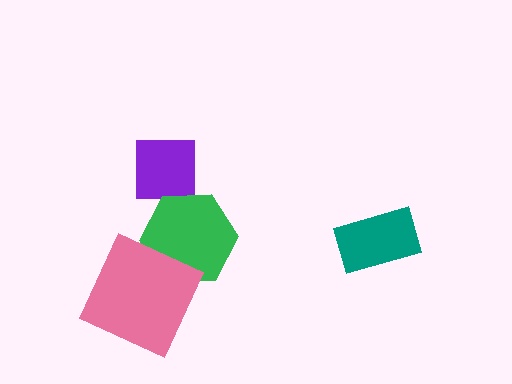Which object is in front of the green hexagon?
The pink square is in front of the green hexagon.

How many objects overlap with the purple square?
0 objects overlap with the purple square.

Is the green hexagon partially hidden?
Yes, it is partially covered by another shape.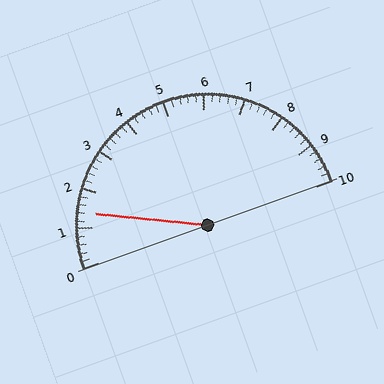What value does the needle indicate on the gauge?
The needle indicates approximately 1.4.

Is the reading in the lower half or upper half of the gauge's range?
The reading is in the lower half of the range (0 to 10).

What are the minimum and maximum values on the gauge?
The gauge ranges from 0 to 10.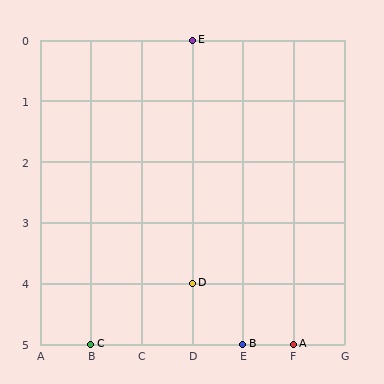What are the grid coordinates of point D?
Point D is at grid coordinates (D, 4).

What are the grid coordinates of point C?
Point C is at grid coordinates (B, 5).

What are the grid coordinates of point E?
Point E is at grid coordinates (D, 0).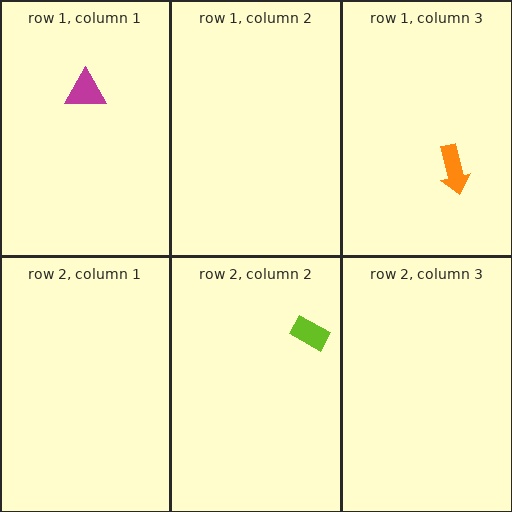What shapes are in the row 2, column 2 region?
The lime rectangle.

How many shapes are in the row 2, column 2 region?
1.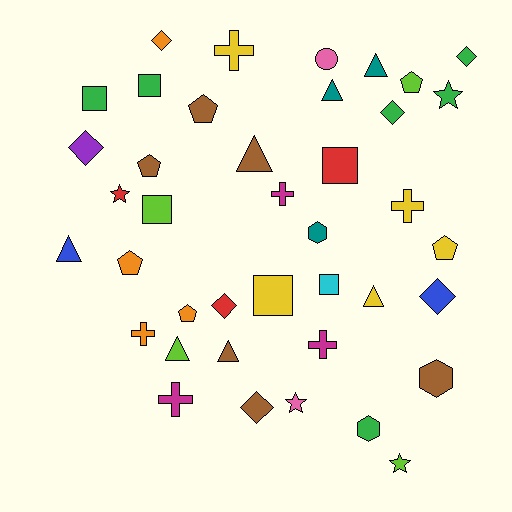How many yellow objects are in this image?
There are 5 yellow objects.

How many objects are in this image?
There are 40 objects.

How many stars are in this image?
There are 4 stars.